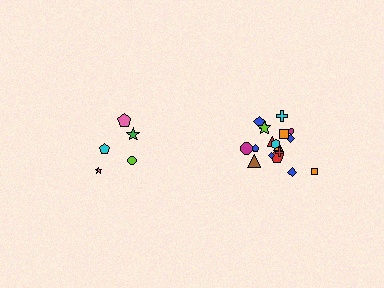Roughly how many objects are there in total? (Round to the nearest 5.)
Roughly 25 objects in total.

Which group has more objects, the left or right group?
The right group.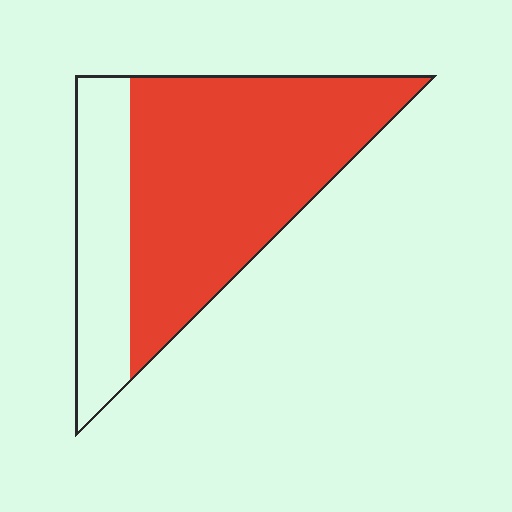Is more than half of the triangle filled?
Yes.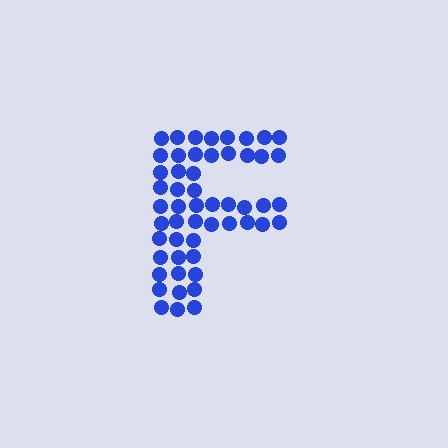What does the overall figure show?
The overall figure shows the letter F.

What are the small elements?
The small elements are circles.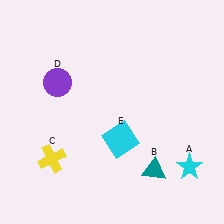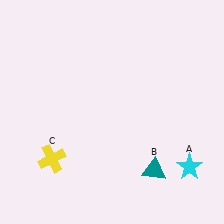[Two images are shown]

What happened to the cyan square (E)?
The cyan square (E) was removed in Image 2. It was in the bottom-right area of Image 1.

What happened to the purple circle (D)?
The purple circle (D) was removed in Image 2. It was in the top-left area of Image 1.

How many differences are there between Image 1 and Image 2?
There are 2 differences between the two images.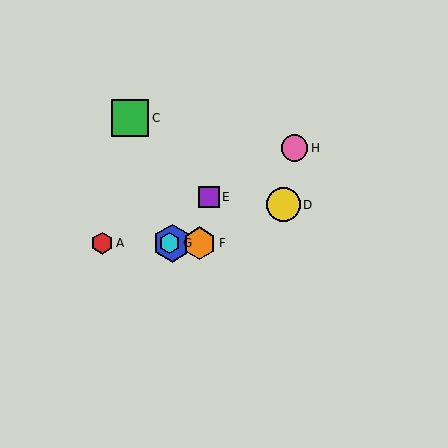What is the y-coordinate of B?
Object B is at y≈243.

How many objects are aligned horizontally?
4 objects (A, B, F, G) are aligned horizontally.